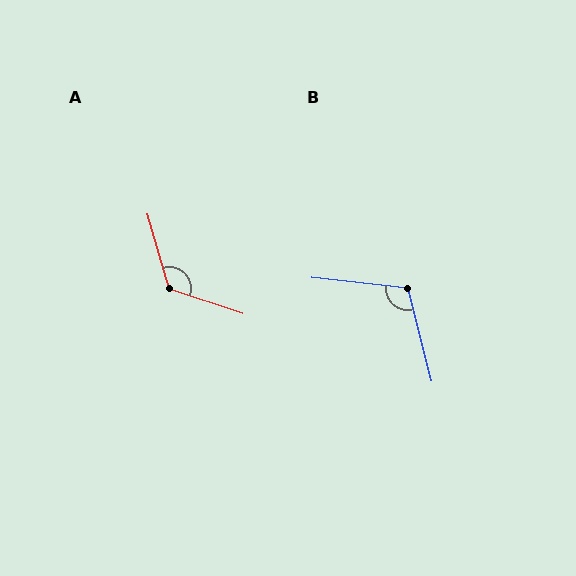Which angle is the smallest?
B, at approximately 110 degrees.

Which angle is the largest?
A, at approximately 125 degrees.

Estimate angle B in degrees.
Approximately 110 degrees.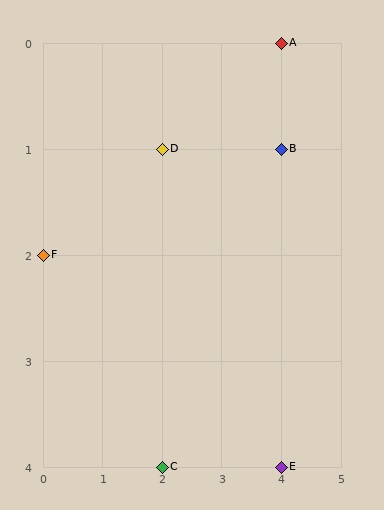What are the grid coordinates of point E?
Point E is at grid coordinates (4, 4).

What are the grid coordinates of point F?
Point F is at grid coordinates (0, 2).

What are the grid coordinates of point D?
Point D is at grid coordinates (2, 1).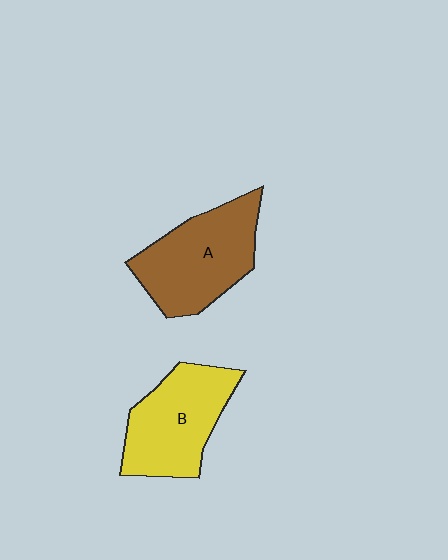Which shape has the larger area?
Shape A (brown).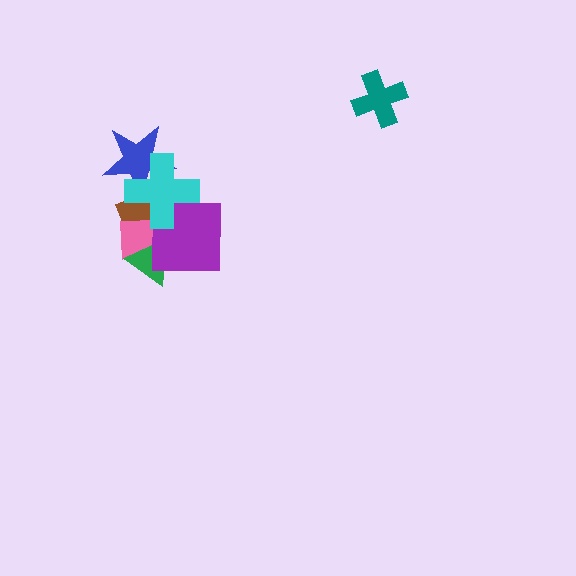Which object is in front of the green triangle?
The purple square is in front of the green triangle.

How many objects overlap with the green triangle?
3 objects overlap with the green triangle.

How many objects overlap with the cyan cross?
4 objects overlap with the cyan cross.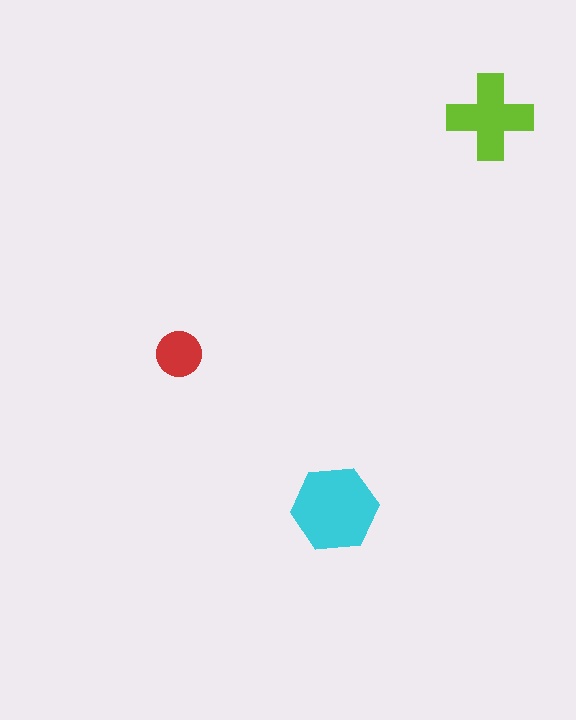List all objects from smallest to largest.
The red circle, the lime cross, the cyan hexagon.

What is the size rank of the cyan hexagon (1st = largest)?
1st.